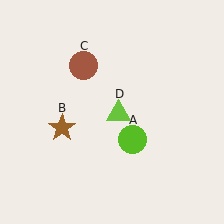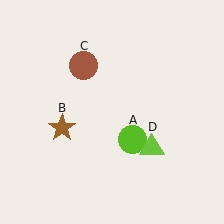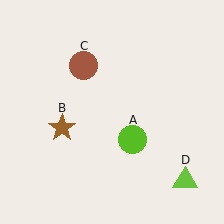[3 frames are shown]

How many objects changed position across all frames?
1 object changed position: lime triangle (object D).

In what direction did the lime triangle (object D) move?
The lime triangle (object D) moved down and to the right.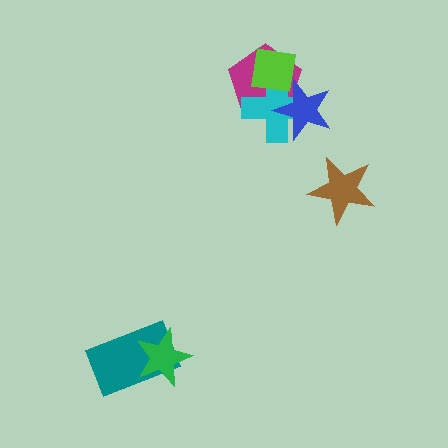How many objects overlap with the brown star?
0 objects overlap with the brown star.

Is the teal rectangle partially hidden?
Yes, it is partially covered by another shape.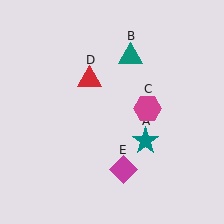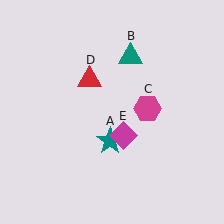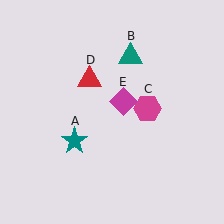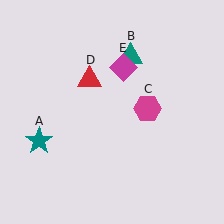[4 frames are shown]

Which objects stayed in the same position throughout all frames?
Teal triangle (object B) and magenta hexagon (object C) and red triangle (object D) remained stationary.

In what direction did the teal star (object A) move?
The teal star (object A) moved left.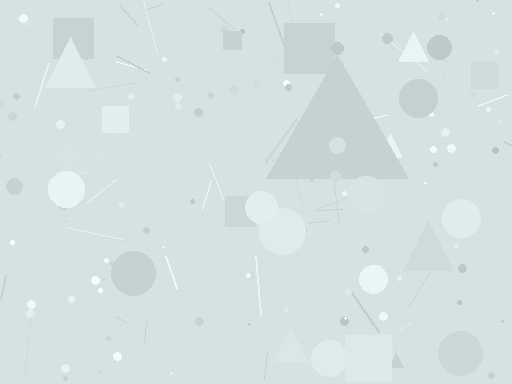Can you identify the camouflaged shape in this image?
The camouflaged shape is a triangle.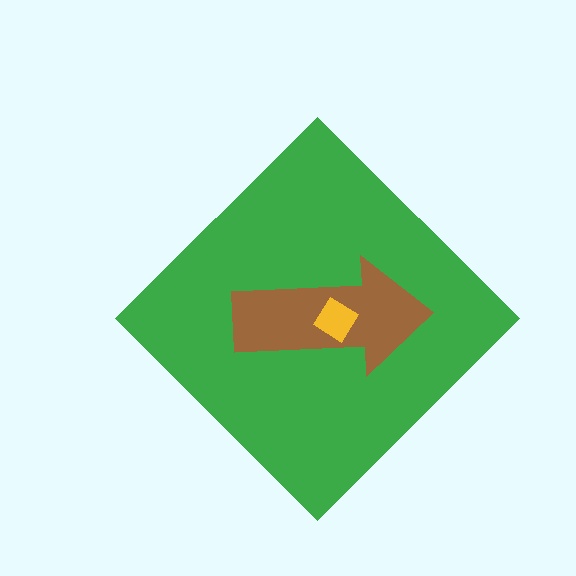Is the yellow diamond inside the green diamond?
Yes.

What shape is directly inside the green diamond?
The brown arrow.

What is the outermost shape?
The green diamond.